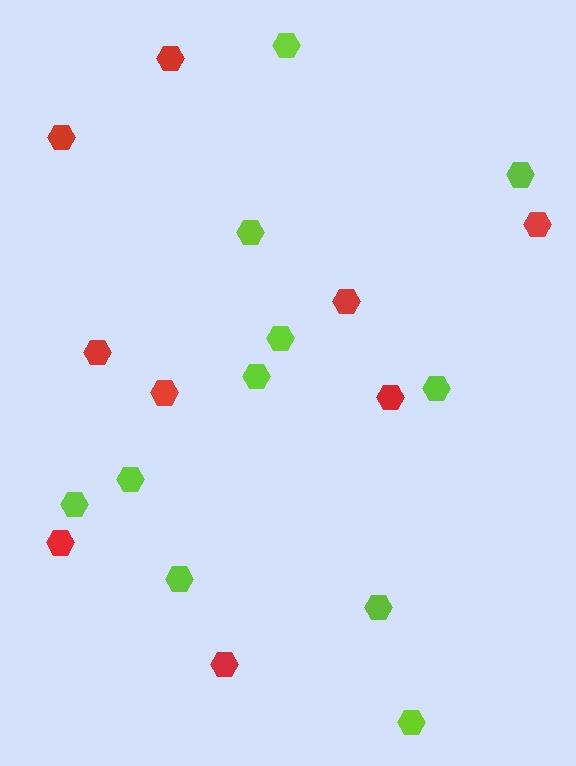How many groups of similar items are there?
There are 2 groups: one group of red hexagons (9) and one group of lime hexagons (11).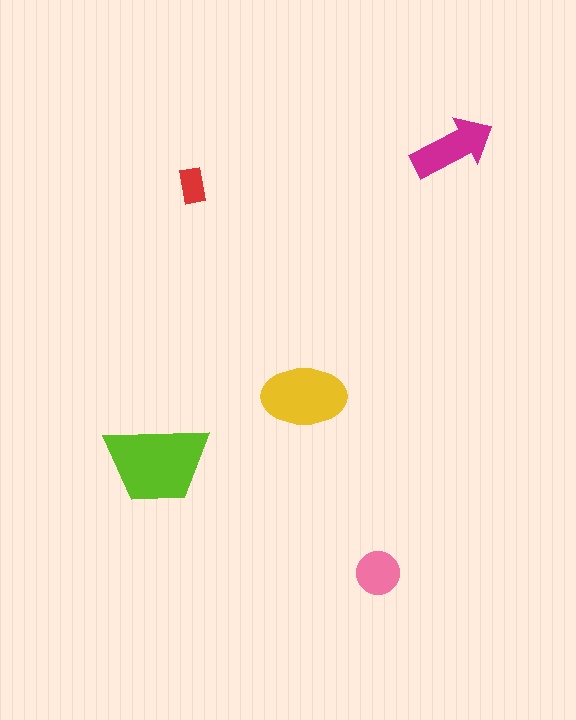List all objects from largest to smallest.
The lime trapezoid, the yellow ellipse, the magenta arrow, the pink circle, the red rectangle.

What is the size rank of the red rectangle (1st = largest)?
5th.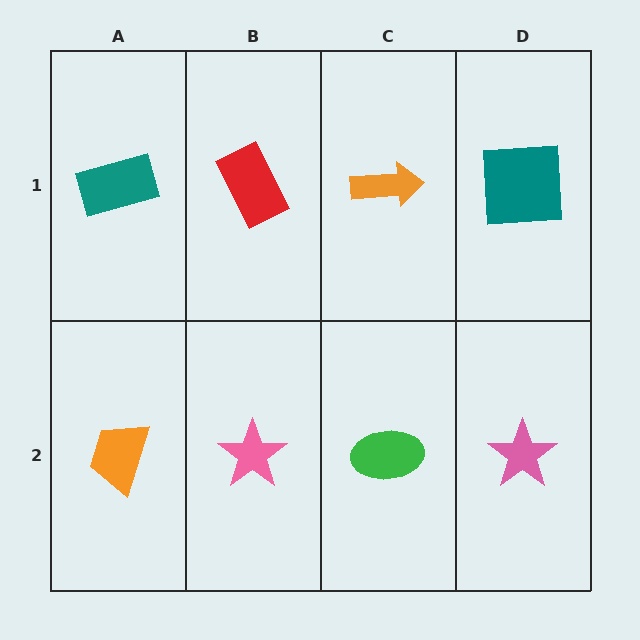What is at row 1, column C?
An orange arrow.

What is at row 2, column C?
A green ellipse.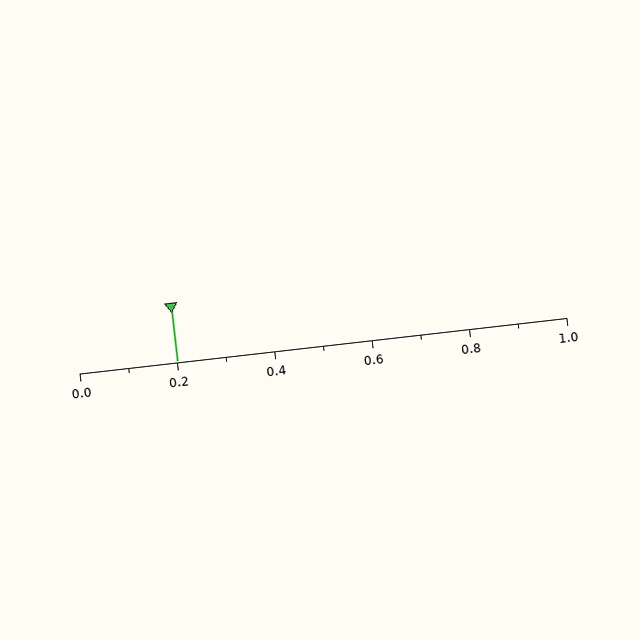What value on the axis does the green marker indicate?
The marker indicates approximately 0.2.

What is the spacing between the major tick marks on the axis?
The major ticks are spaced 0.2 apart.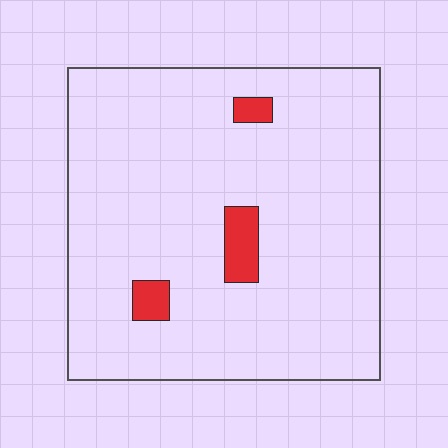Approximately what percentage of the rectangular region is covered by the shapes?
Approximately 5%.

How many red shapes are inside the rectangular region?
3.